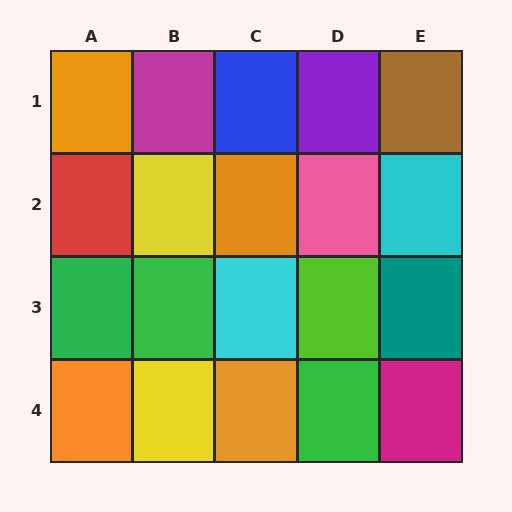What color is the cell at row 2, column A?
Red.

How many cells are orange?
4 cells are orange.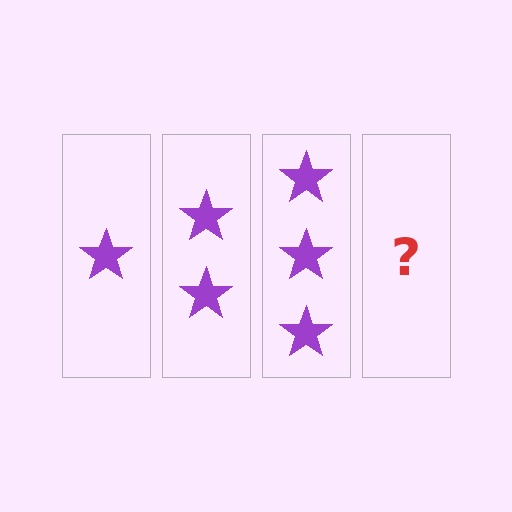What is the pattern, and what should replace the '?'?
The pattern is that each step adds one more star. The '?' should be 4 stars.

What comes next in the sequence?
The next element should be 4 stars.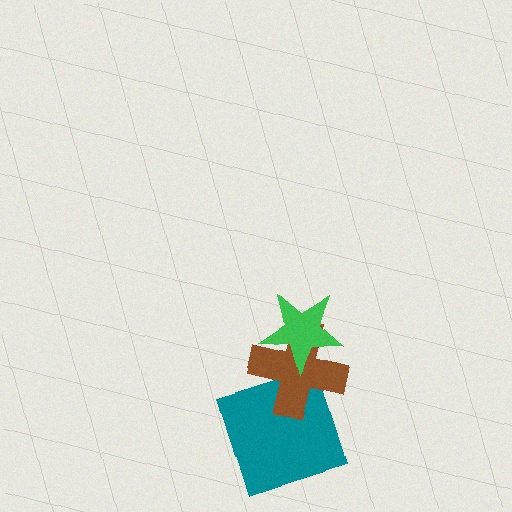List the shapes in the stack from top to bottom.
From top to bottom: the green star, the brown cross, the teal square.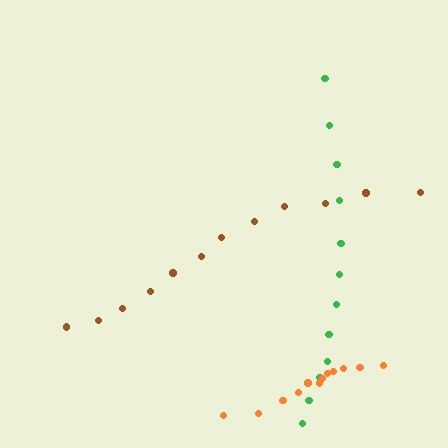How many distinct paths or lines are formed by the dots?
There are 3 distinct paths.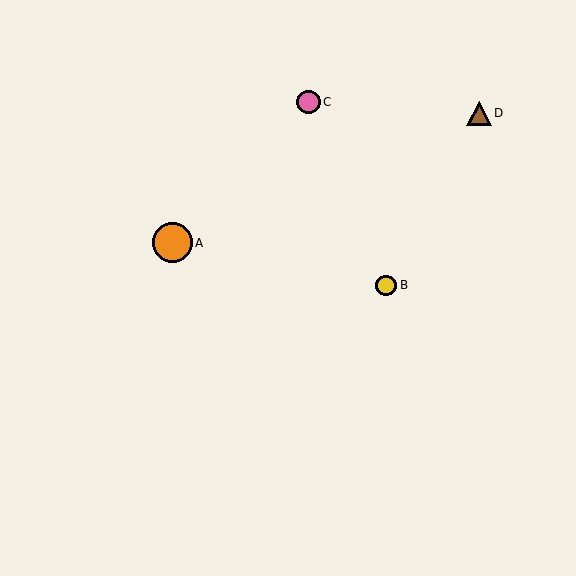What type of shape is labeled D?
Shape D is a brown triangle.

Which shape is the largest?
The orange circle (labeled A) is the largest.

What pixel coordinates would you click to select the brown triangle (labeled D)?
Click at (479, 113) to select the brown triangle D.